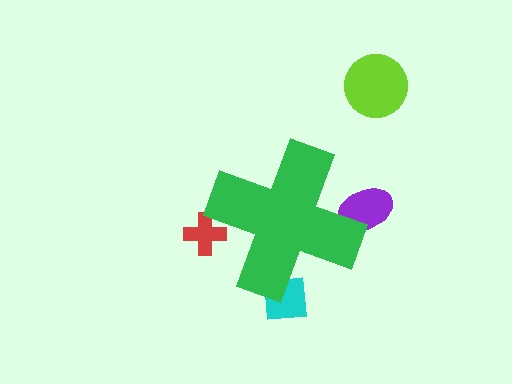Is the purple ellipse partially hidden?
Yes, the purple ellipse is partially hidden behind the green cross.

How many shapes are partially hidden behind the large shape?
3 shapes are partially hidden.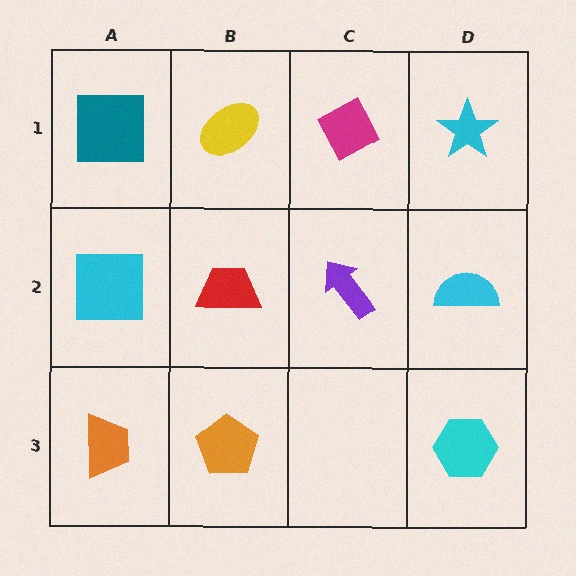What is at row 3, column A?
An orange trapezoid.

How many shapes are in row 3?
3 shapes.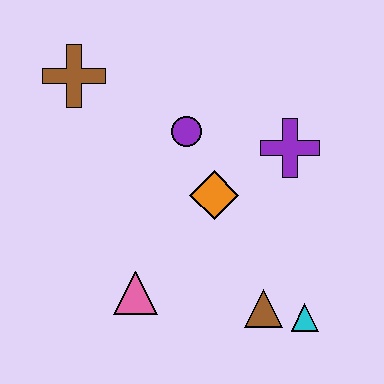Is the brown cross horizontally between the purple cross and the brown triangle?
No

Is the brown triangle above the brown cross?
No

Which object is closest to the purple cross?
The orange diamond is closest to the purple cross.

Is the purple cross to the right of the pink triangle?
Yes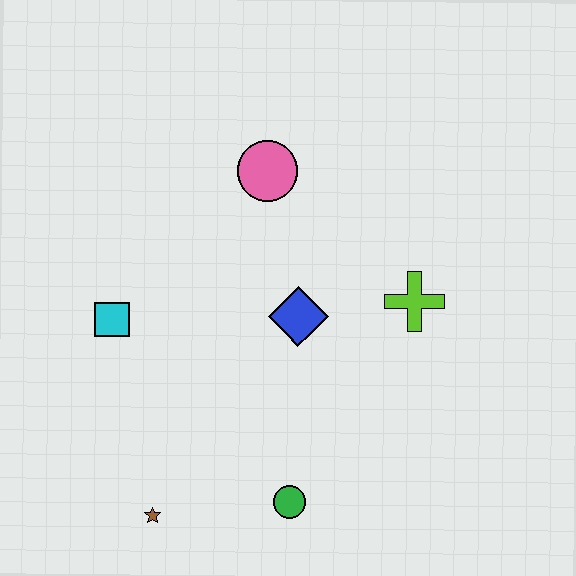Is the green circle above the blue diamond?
No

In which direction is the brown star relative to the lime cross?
The brown star is to the left of the lime cross.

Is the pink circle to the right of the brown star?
Yes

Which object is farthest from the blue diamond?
The brown star is farthest from the blue diamond.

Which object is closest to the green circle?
The brown star is closest to the green circle.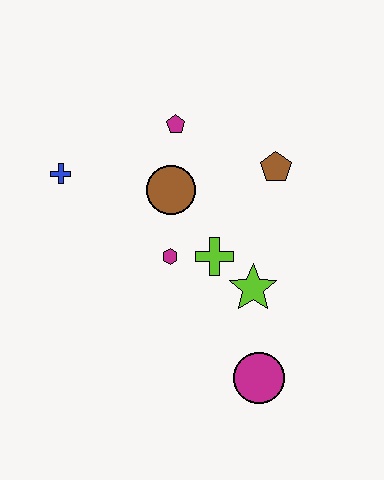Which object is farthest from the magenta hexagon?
The magenta circle is farthest from the magenta hexagon.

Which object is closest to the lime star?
The lime cross is closest to the lime star.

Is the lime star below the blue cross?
Yes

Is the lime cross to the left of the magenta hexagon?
No